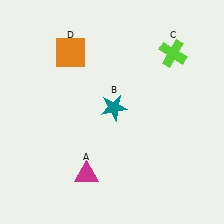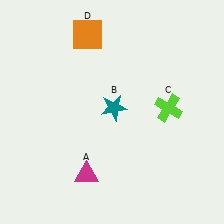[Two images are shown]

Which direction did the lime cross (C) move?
The lime cross (C) moved down.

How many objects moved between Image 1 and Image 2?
2 objects moved between the two images.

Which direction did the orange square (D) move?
The orange square (D) moved up.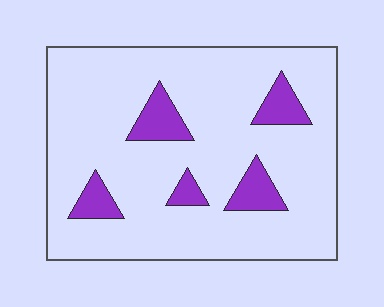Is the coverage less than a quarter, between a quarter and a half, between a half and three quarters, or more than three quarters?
Less than a quarter.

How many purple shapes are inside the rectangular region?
5.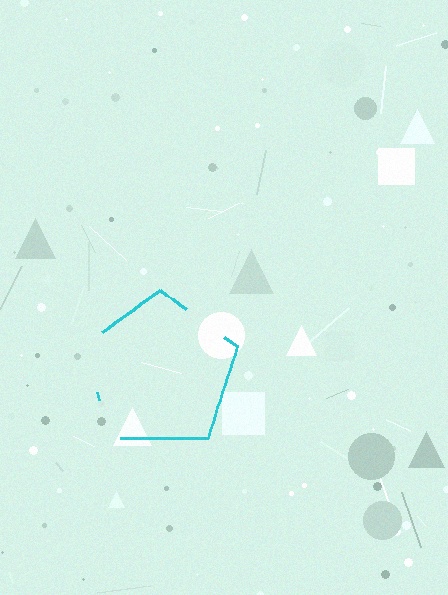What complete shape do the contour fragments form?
The contour fragments form a pentagon.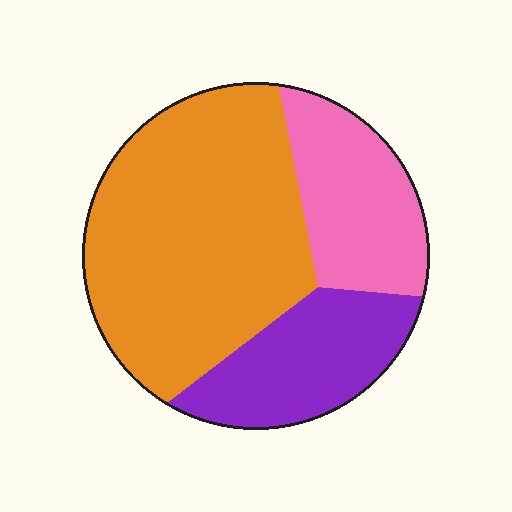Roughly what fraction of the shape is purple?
Purple takes up about one fifth (1/5) of the shape.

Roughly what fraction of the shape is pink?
Pink covers around 20% of the shape.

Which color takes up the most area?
Orange, at roughly 55%.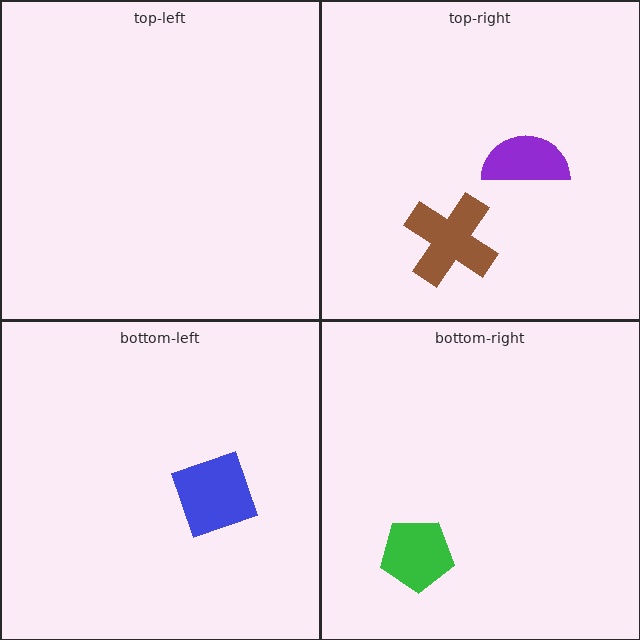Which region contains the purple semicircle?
The top-right region.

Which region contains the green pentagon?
The bottom-right region.